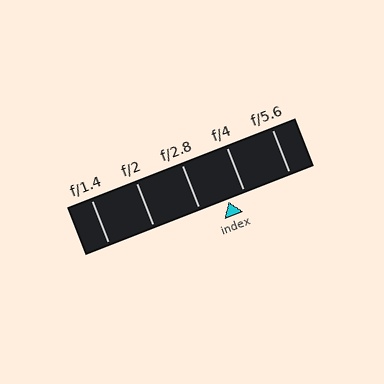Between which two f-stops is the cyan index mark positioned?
The index mark is between f/2.8 and f/4.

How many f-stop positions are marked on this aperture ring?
There are 5 f-stop positions marked.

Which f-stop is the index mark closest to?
The index mark is closest to f/4.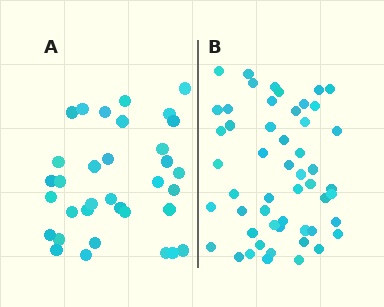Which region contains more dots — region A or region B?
Region B (the right region) has more dots.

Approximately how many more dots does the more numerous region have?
Region B has approximately 20 more dots than region A.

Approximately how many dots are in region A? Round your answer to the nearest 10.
About 30 dots. (The exact count is 34, which rounds to 30.)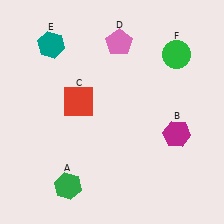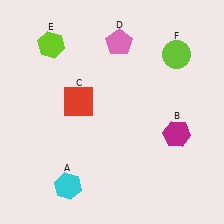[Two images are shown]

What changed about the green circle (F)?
In Image 1, F is green. In Image 2, it changed to lime.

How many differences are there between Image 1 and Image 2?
There are 3 differences between the two images.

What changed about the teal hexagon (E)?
In Image 1, E is teal. In Image 2, it changed to lime.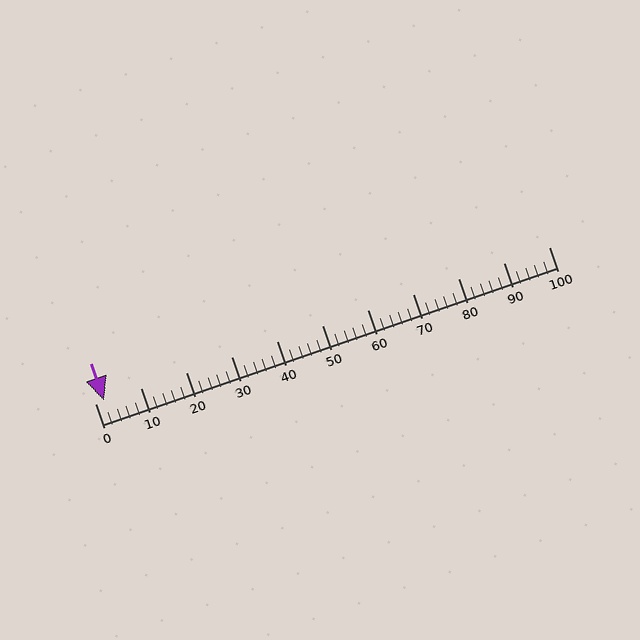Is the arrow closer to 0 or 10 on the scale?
The arrow is closer to 0.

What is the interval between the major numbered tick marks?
The major tick marks are spaced 10 units apart.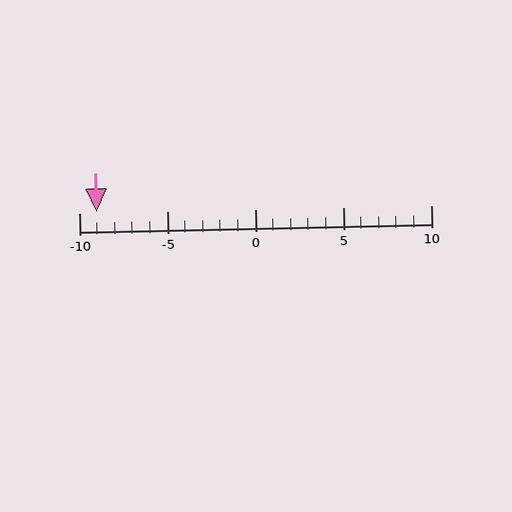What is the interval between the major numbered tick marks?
The major tick marks are spaced 5 units apart.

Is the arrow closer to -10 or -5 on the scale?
The arrow is closer to -10.